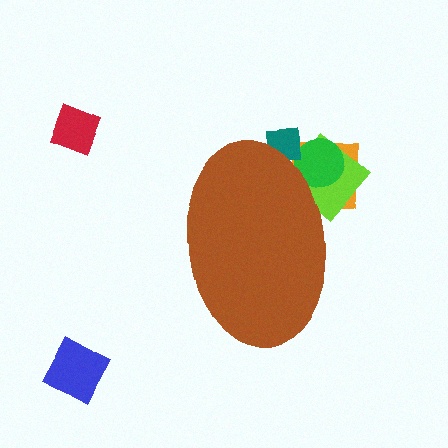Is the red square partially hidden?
No, the red square is fully visible.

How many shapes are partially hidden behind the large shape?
4 shapes are partially hidden.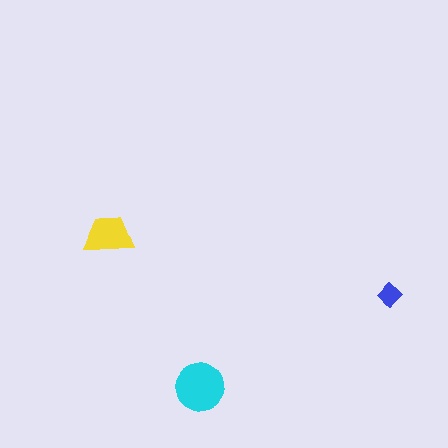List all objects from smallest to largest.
The blue diamond, the yellow trapezoid, the cyan circle.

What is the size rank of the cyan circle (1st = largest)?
1st.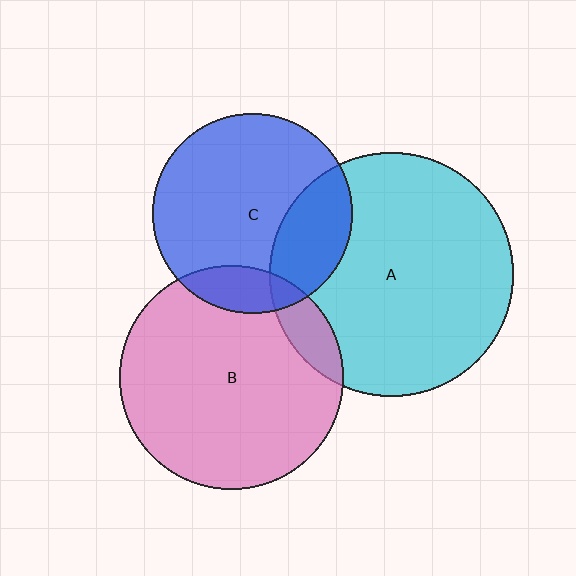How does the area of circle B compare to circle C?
Approximately 1.3 times.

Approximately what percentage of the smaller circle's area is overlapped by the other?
Approximately 10%.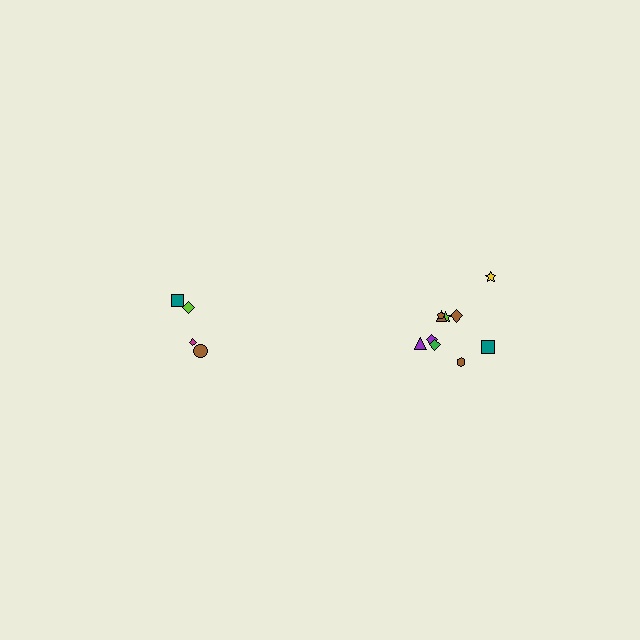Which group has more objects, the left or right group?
The right group.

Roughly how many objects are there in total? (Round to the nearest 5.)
Roughly 15 objects in total.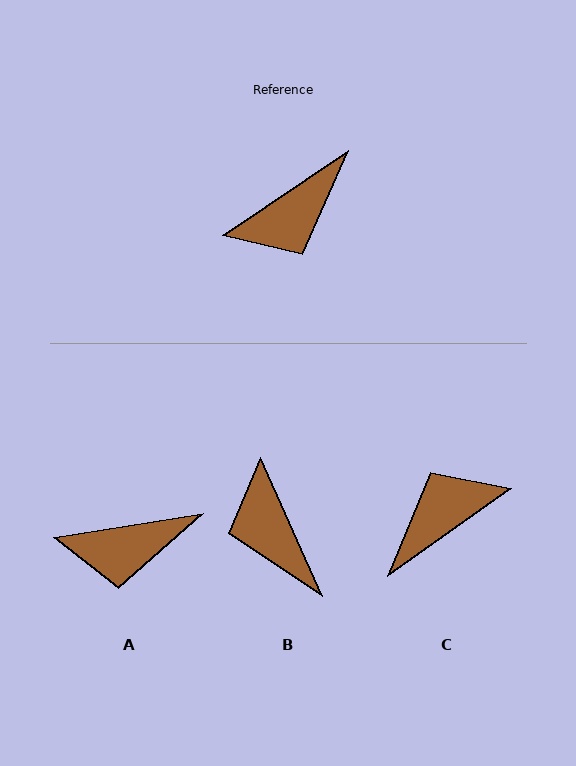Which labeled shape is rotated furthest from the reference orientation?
C, about 178 degrees away.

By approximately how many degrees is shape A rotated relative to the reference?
Approximately 25 degrees clockwise.